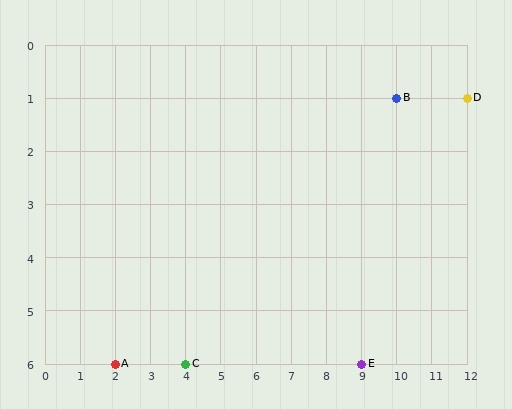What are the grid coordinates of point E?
Point E is at grid coordinates (9, 6).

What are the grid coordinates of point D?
Point D is at grid coordinates (12, 1).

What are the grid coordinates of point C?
Point C is at grid coordinates (4, 6).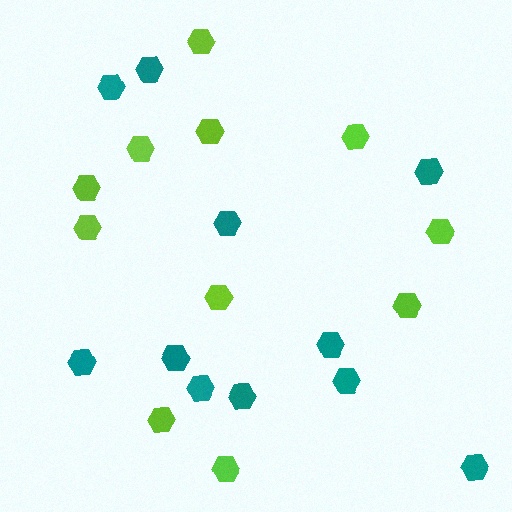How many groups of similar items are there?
There are 2 groups: one group of lime hexagons (11) and one group of teal hexagons (11).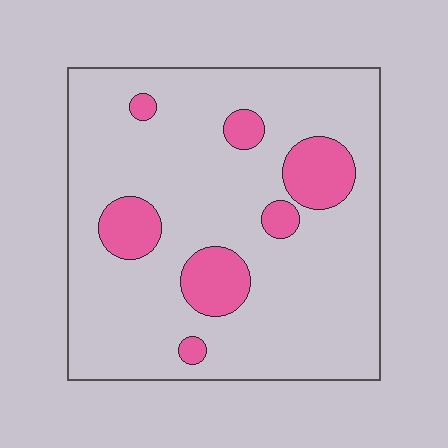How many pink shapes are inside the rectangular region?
7.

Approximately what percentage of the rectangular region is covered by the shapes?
Approximately 15%.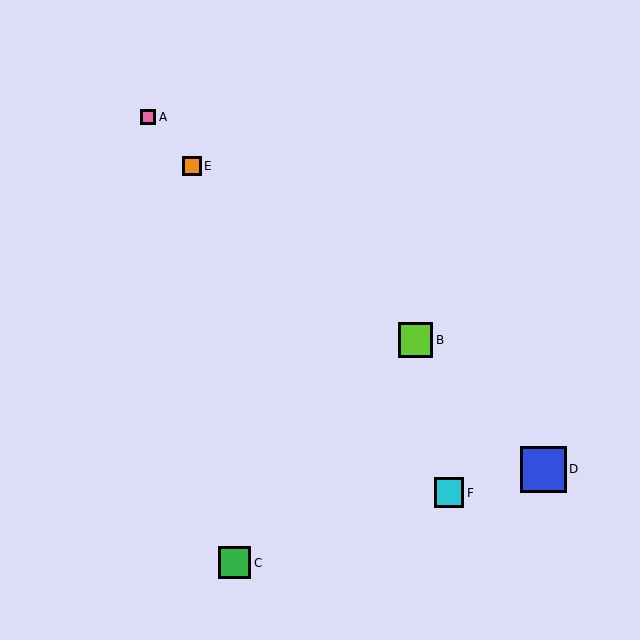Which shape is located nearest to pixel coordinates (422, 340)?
The lime square (labeled B) at (416, 340) is nearest to that location.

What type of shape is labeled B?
Shape B is a lime square.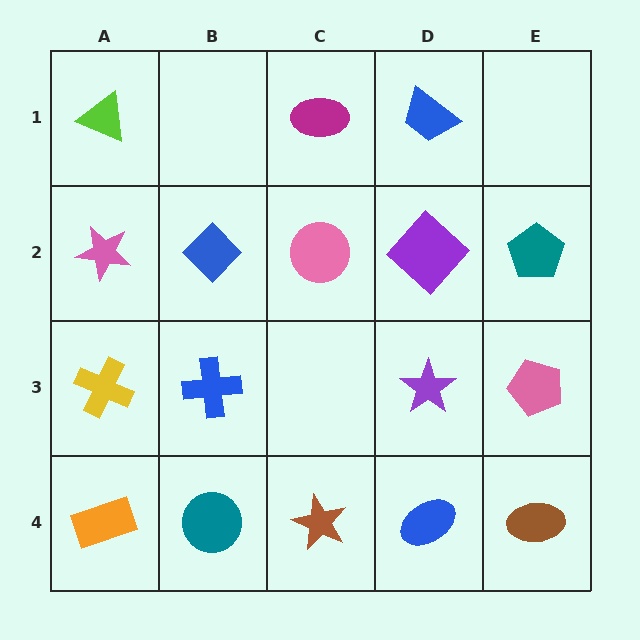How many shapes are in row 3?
4 shapes.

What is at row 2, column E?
A teal pentagon.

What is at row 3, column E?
A pink pentagon.